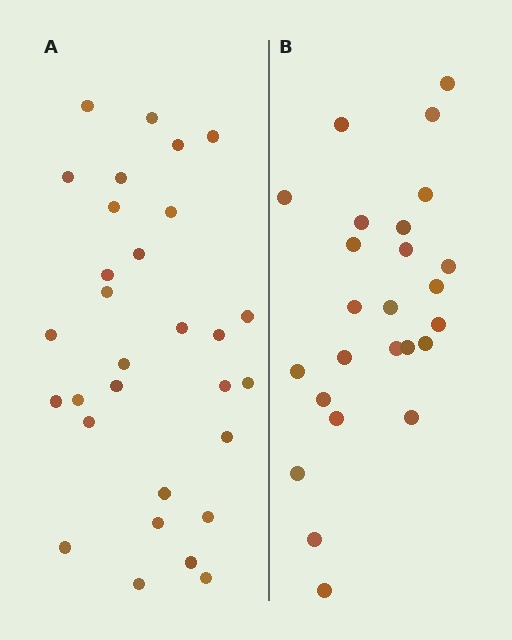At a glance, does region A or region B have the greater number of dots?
Region A (the left region) has more dots.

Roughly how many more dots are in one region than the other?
Region A has about 5 more dots than region B.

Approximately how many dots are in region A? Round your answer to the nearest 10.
About 30 dots.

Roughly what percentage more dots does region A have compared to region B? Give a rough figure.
About 20% more.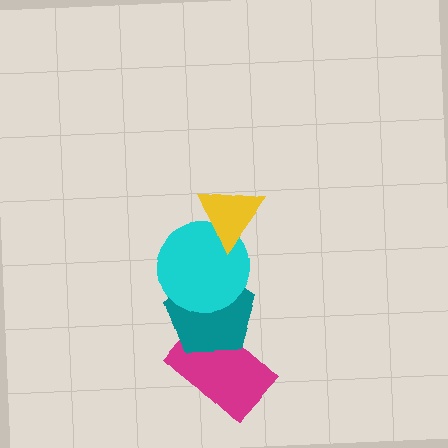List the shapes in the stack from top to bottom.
From top to bottom: the yellow triangle, the cyan circle, the teal pentagon, the magenta rectangle.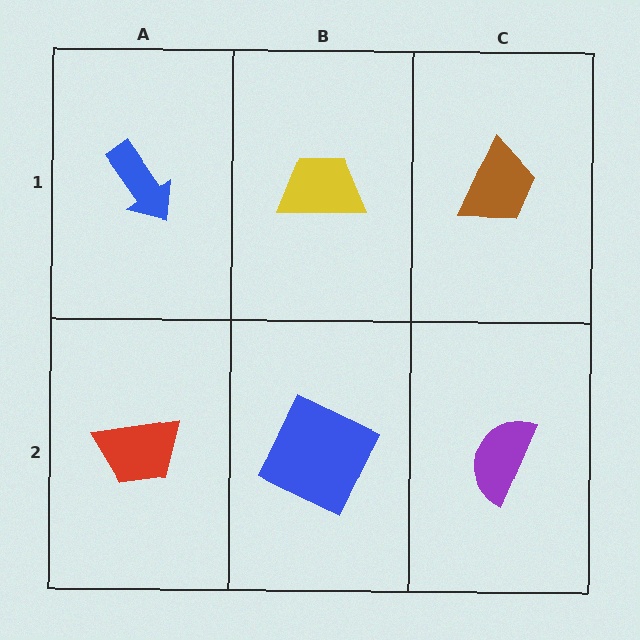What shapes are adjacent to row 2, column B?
A yellow trapezoid (row 1, column B), a red trapezoid (row 2, column A), a purple semicircle (row 2, column C).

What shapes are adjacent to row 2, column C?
A brown trapezoid (row 1, column C), a blue square (row 2, column B).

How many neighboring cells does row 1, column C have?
2.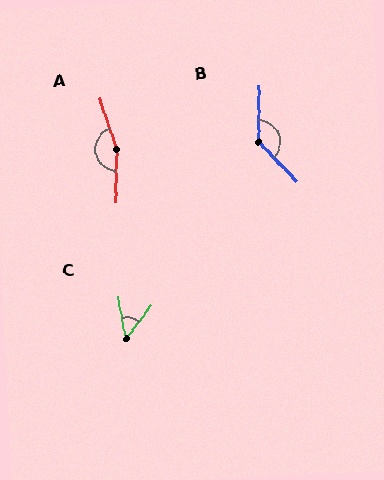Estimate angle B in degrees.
Approximately 135 degrees.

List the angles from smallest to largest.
C (47°), B (135°), A (160°).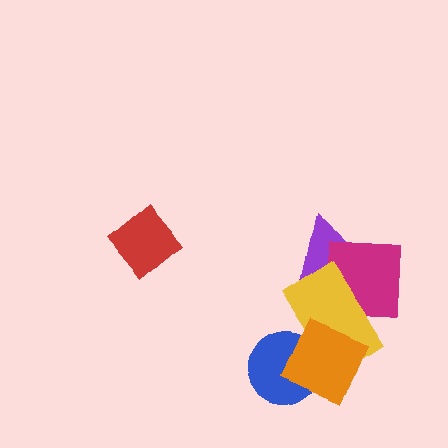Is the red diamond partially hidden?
No, no other shape covers it.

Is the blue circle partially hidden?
Yes, it is partially covered by another shape.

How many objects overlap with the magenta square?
2 objects overlap with the magenta square.